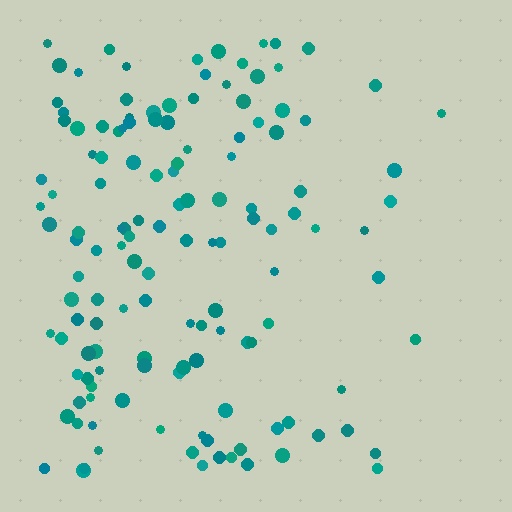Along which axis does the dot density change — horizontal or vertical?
Horizontal.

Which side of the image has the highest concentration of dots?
The left.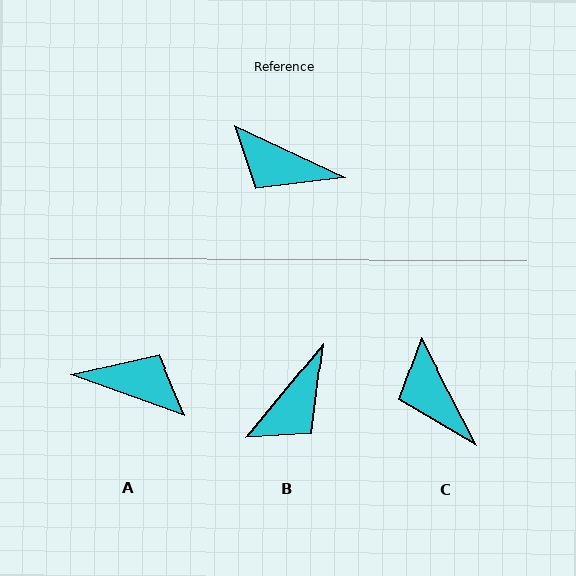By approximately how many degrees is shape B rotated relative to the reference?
Approximately 76 degrees counter-clockwise.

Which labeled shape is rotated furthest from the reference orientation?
A, about 175 degrees away.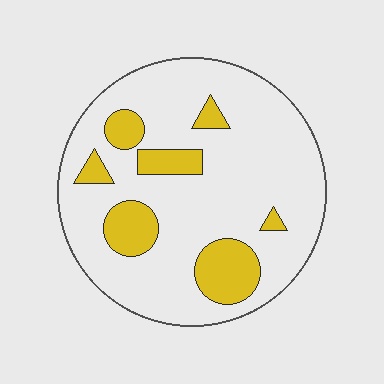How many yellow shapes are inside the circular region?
7.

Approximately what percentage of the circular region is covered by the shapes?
Approximately 20%.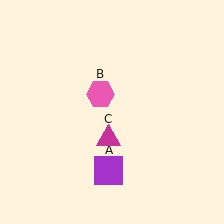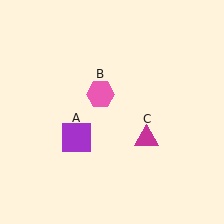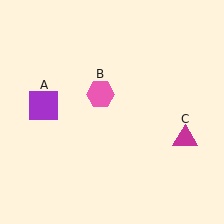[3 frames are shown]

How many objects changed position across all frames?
2 objects changed position: purple square (object A), magenta triangle (object C).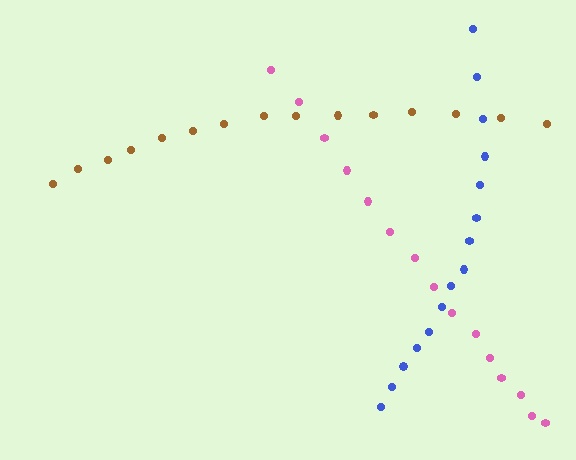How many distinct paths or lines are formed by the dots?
There are 3 distinct paths.